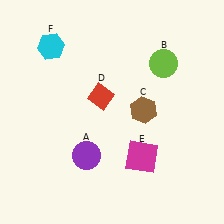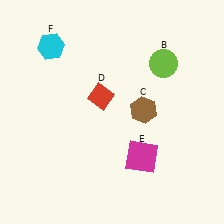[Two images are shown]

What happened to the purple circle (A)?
The purple circle (A) was removed in Image 2. It was in the bottom-left area of Image 1.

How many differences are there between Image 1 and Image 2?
There is 1 difference between the two images.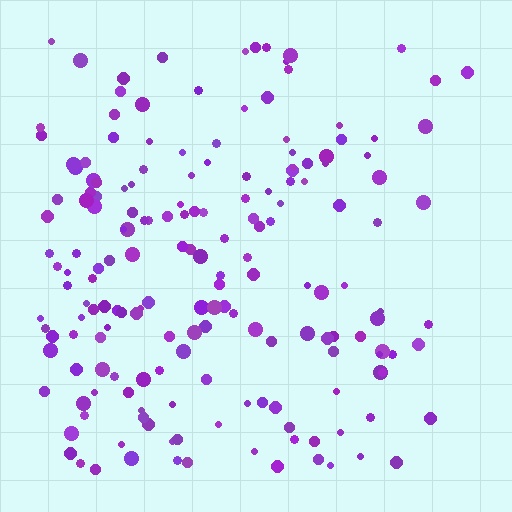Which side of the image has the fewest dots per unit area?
The right.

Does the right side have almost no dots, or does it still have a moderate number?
Still a moderate number, just noticeably fewer than the left.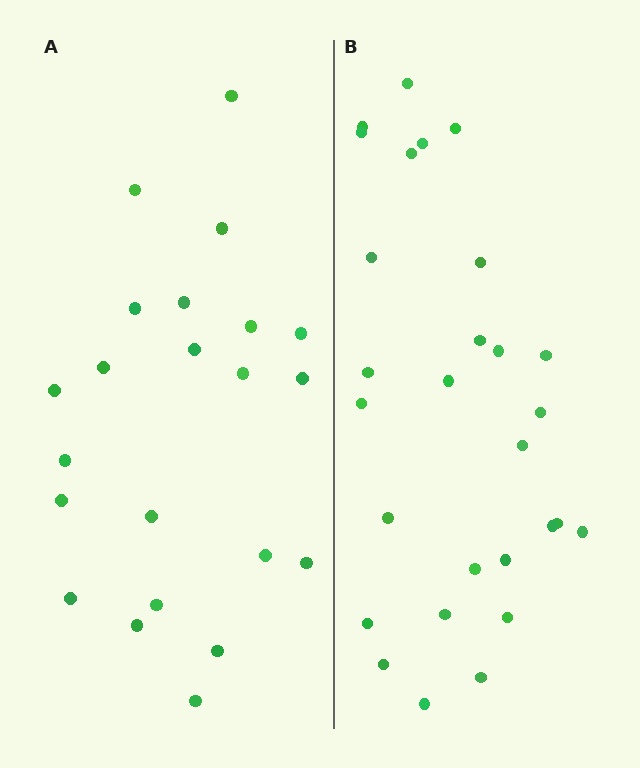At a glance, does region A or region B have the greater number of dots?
Region B (the right region) has more dots.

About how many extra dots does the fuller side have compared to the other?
Region B has about 6 more dots than region A.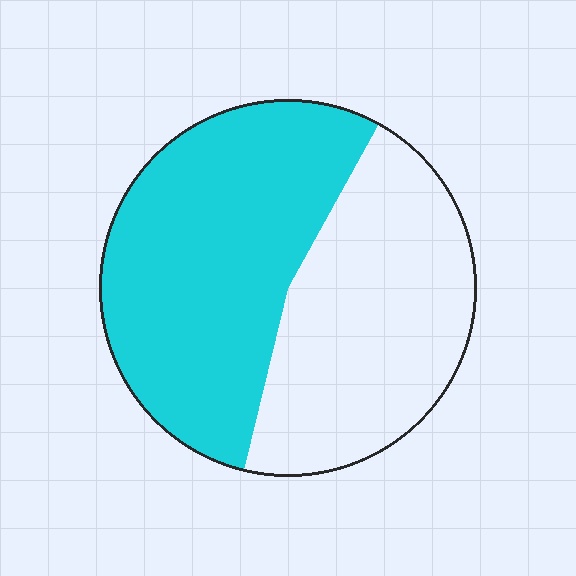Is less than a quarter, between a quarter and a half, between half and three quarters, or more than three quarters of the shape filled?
Between half and three quarters.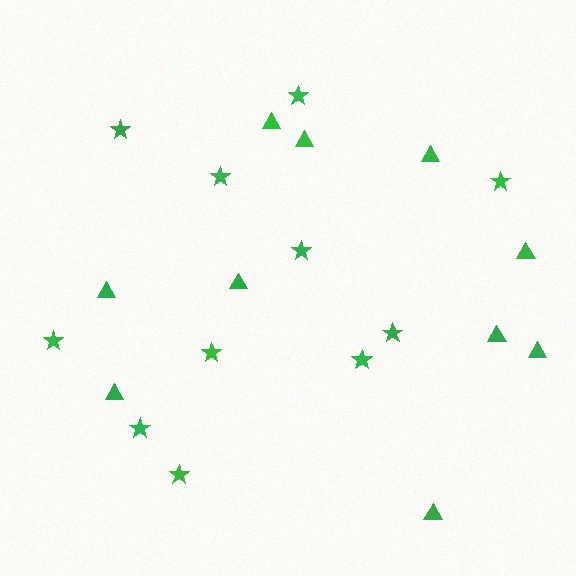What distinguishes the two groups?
There are 2 groups: one group of triangles (10) and one group of stars (11).